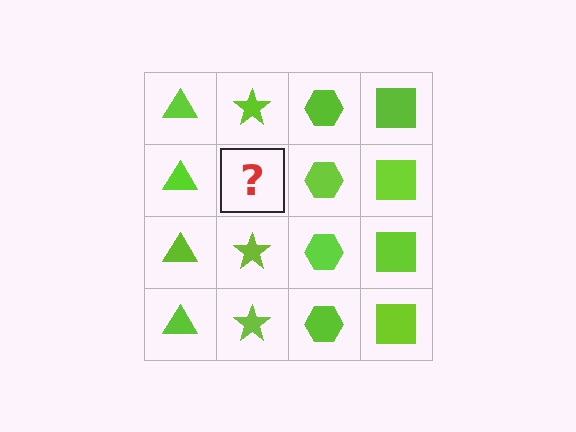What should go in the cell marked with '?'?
The missing cell should contain a lime star.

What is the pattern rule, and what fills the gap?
The rule is that each column has a consistent shape. The gap should be filled with a lime star.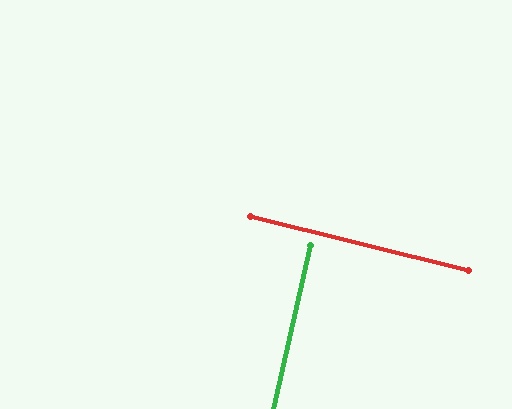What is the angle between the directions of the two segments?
Approximately 89 degrees.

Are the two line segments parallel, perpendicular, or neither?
Perpendicular — they meet at approximately 89°.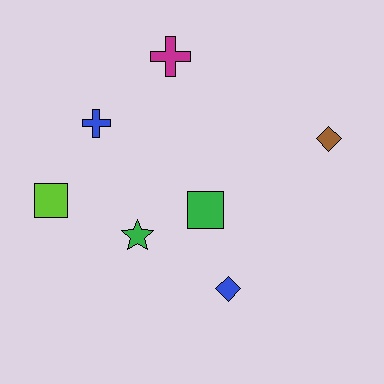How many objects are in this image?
There are 7 objects.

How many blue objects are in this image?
There are 2 blue objects.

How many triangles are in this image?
There are no triangles.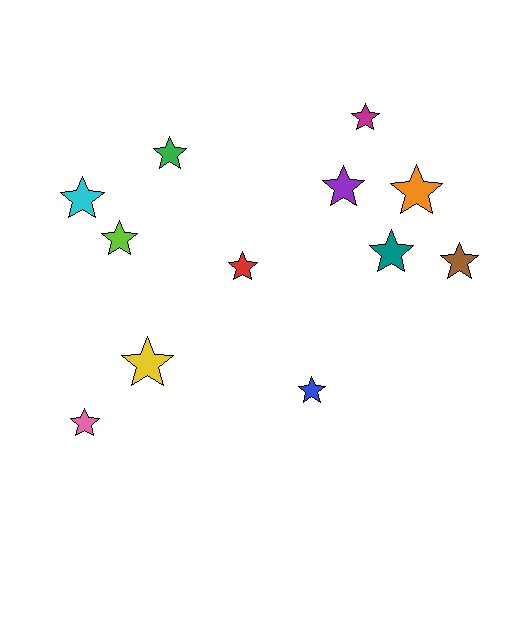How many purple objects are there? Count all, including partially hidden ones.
There is 1 purple object.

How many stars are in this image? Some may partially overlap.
There are 12 stars.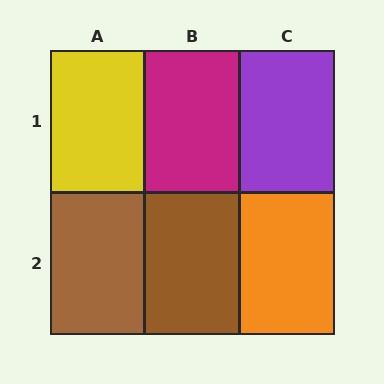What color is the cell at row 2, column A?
Brown.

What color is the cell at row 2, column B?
Brown.